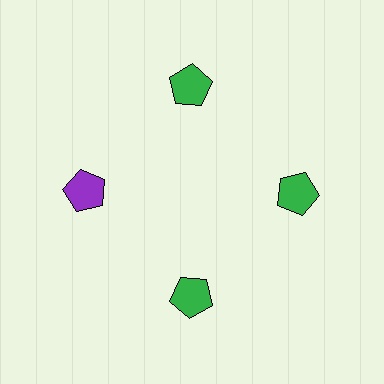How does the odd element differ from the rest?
It has a different color: purple instead of green.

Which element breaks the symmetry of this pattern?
The purple pentagon at roughly the 9 o'clock position breaks the symmetry. All other shapes are green pentagons.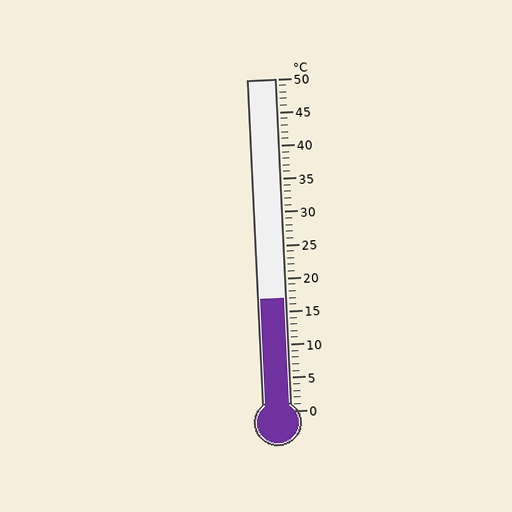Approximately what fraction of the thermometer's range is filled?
The thermometer is filled to approximately 35% of its range.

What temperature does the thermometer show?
The thermometer shows approximately 17°C.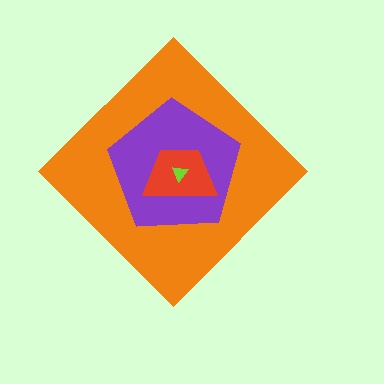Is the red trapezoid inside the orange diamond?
Yes.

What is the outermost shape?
The orange diamond.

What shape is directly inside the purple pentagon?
The red trapezoid.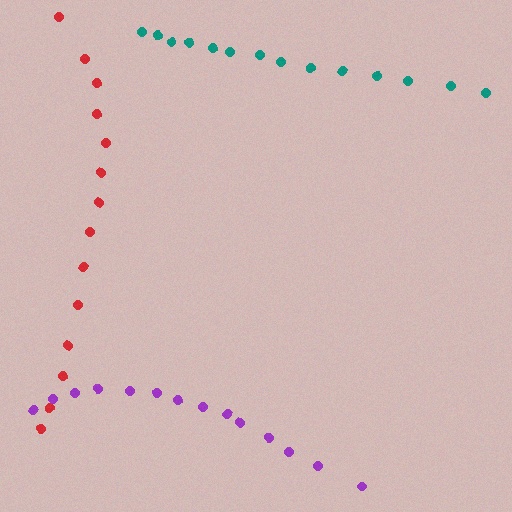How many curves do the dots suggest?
There are 3 distinct paths.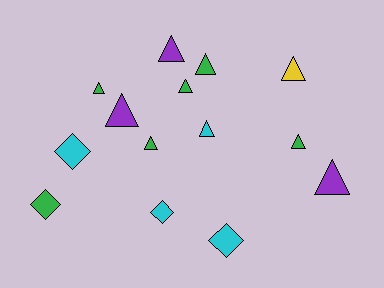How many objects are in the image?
There are 14 objects.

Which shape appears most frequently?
Triangle, with 10 objects.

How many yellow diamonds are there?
There are no yellow diamonds.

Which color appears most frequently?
Green, with 6 objects.